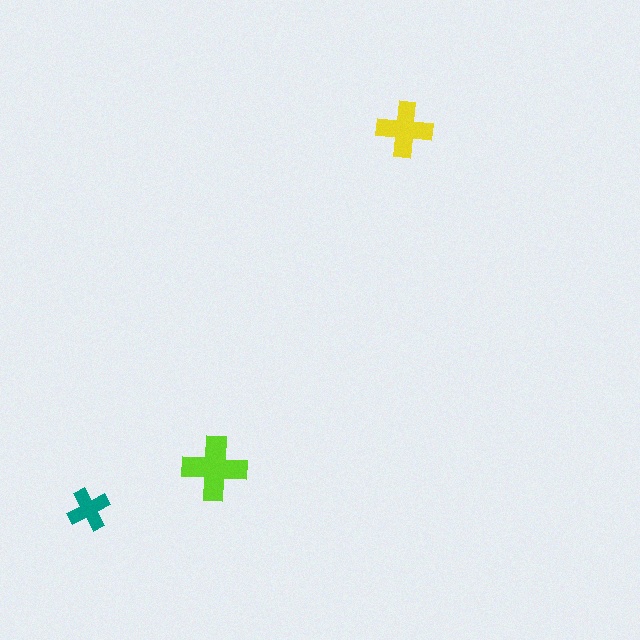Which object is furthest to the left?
The teal cross is leftmost.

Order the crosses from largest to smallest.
the lime one, the yellow one, the teal one.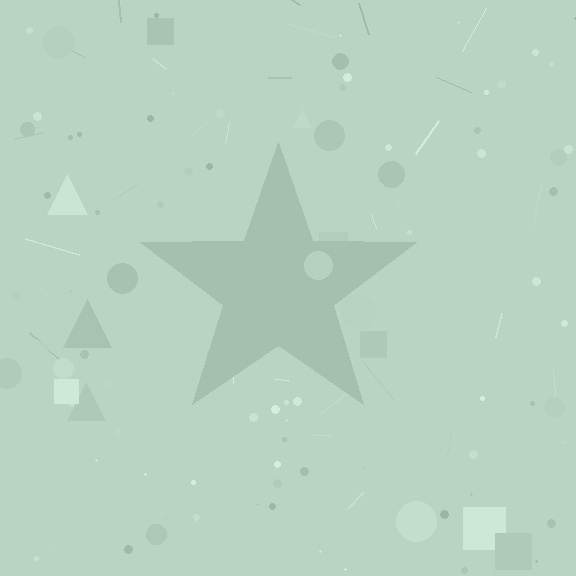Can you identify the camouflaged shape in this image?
The camouflaged shape is a star.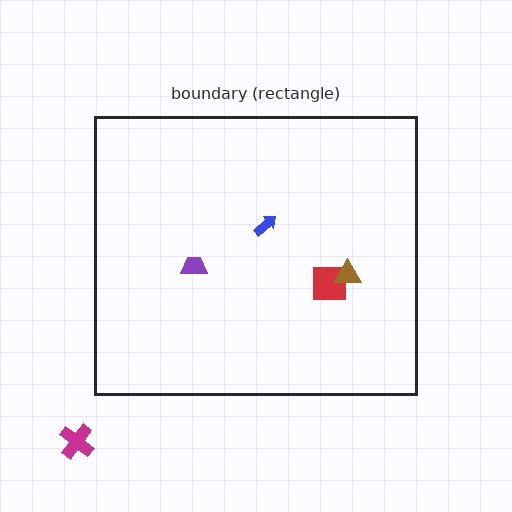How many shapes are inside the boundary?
4 inside, 1 outside.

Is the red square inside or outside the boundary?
Inside.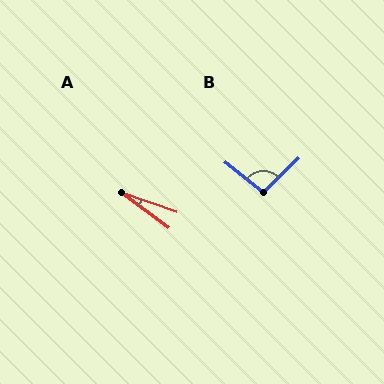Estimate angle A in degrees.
Approximately 18 degrees.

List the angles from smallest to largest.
A (18°), B (97°).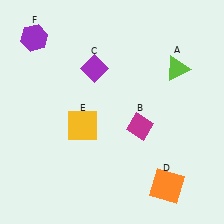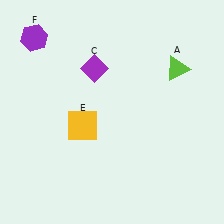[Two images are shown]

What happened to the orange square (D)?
The orange square (D) was removed in Image 2. It was in the bottom-right area of Image 1.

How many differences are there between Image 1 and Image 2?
There are 2 differences between the two images.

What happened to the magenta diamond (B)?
The magenta diamond (B) was removed in Image 2. It was in the bottom-right area of Image 1.